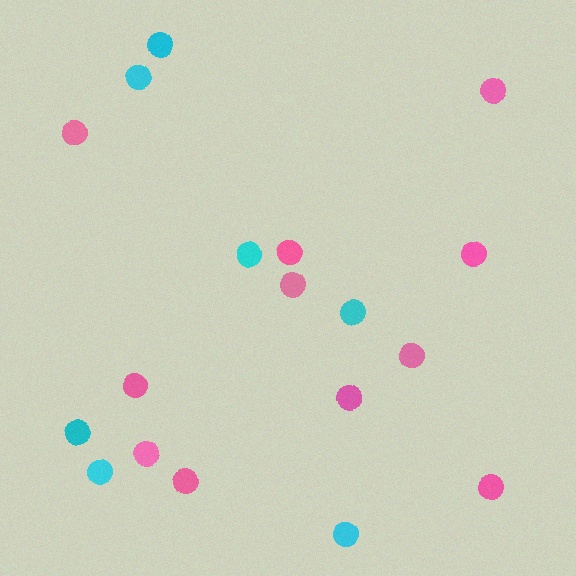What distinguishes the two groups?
There are 2 groups: one group of pink circles (11) and one group of cyan circles (7).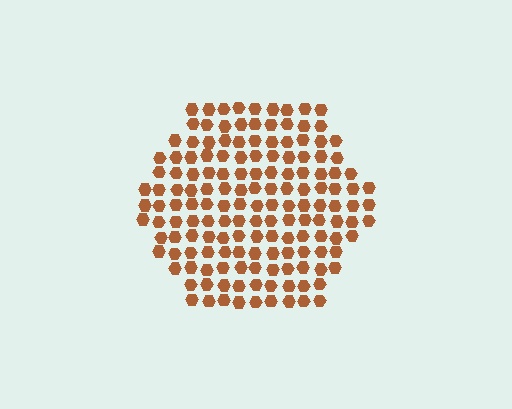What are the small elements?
The small elements are hexagons.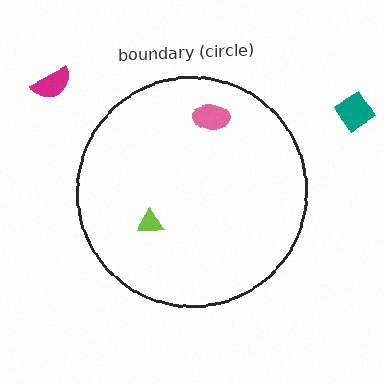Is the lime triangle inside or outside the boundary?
Inside.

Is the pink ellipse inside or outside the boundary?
Inside.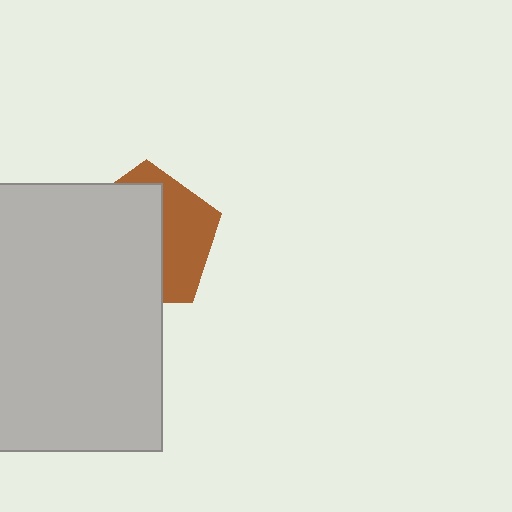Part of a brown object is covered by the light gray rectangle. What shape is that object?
It is a pentagon.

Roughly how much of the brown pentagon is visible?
A small part of it is visible (roughly 39%).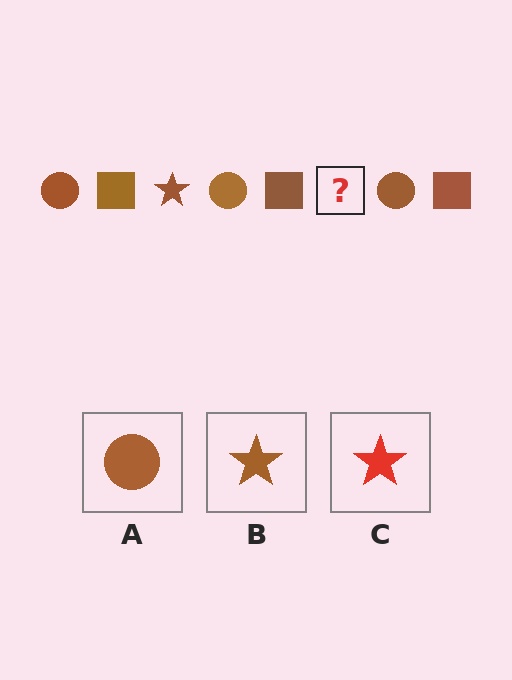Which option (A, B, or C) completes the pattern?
B.